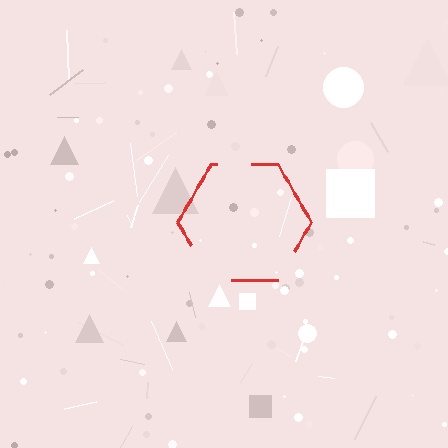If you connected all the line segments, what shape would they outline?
They would outline a hexagon.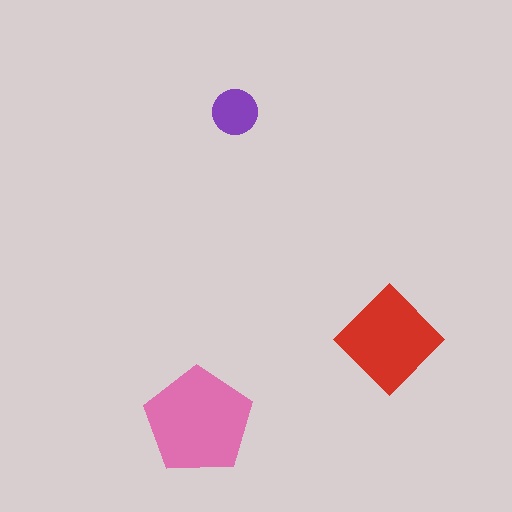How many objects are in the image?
There are 3 objects in the image.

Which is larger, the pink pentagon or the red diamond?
The pink pentagon.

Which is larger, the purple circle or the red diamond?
The red diamond.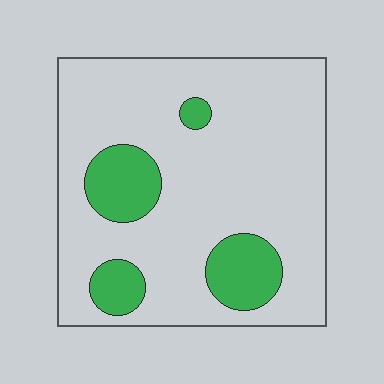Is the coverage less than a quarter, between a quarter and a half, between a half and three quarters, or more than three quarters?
Less than a quarter.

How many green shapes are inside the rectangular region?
4.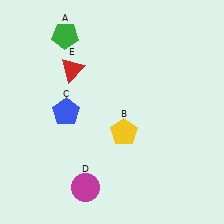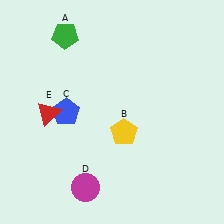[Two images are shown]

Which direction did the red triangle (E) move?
The red triangle (E) moved down.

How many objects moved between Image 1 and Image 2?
1 object moved between the two images.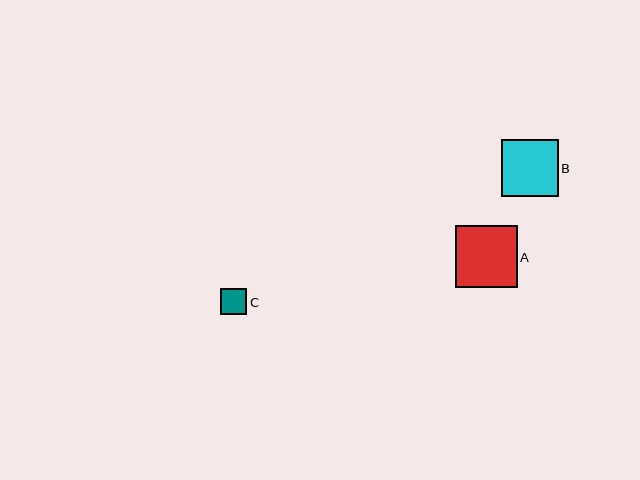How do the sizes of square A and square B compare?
Square A and square B are approximately the same size.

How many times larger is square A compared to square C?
Square A is approximately 2.4 times the size of square C.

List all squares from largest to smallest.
From largest to smallest: A, B, C.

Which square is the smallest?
Square C is the smallest with a size of approximately 26 pixels.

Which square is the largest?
Square A is the largest with a size of approximately 62 pixels.